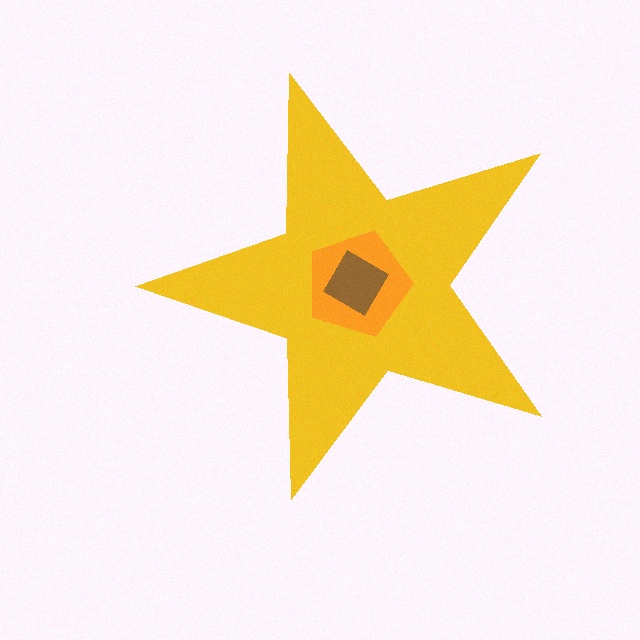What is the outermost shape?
The yellow star.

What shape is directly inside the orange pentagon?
The brown diamond.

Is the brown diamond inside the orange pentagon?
Yes.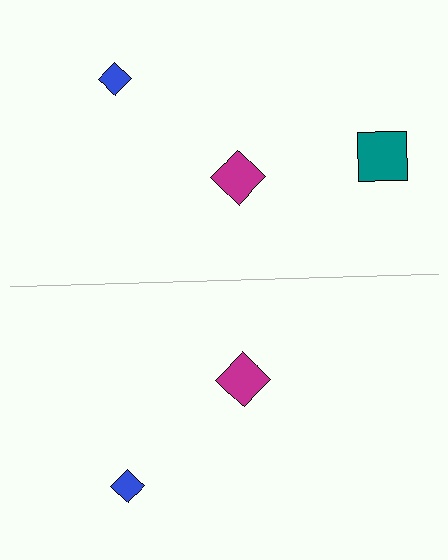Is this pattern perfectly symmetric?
No, the pattern is not perfectly symmetric. A teal square is missing from the bottom side.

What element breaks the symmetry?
A teal square is missing from the bottom side.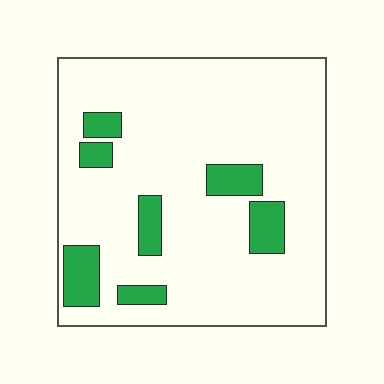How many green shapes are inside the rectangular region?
7.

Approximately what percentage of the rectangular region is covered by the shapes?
Approximately 15%.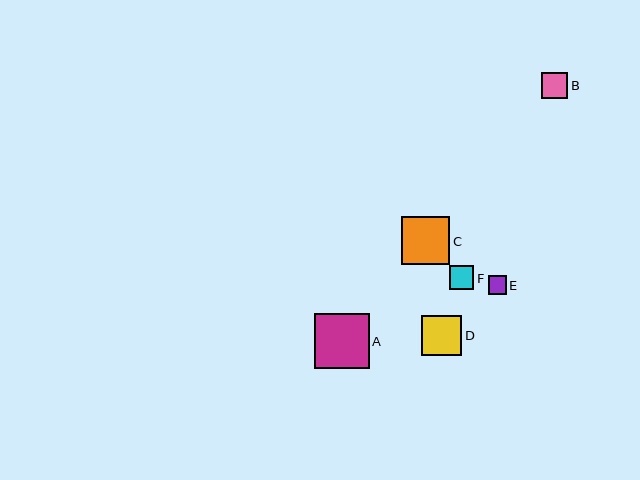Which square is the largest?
Square A is the largest with a size of approximately 55 pixels.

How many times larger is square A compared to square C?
Square A is approximately 1.2 times the size of square C.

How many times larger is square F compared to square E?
Square F is approximately 1.4 times the size of square E.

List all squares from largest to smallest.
From largest to smallest: A, C, D, B, F, E.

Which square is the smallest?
Square E is the smallest with a size of approximately 18 pixels.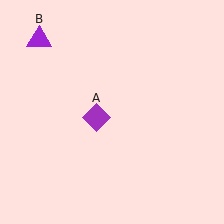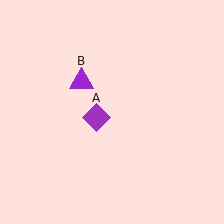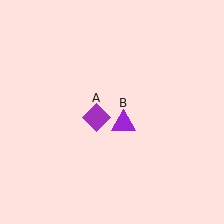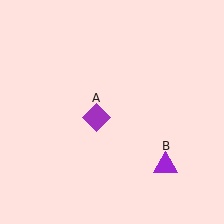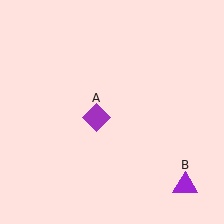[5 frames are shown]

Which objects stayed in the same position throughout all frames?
Purple diamond (object A) remained stationary.